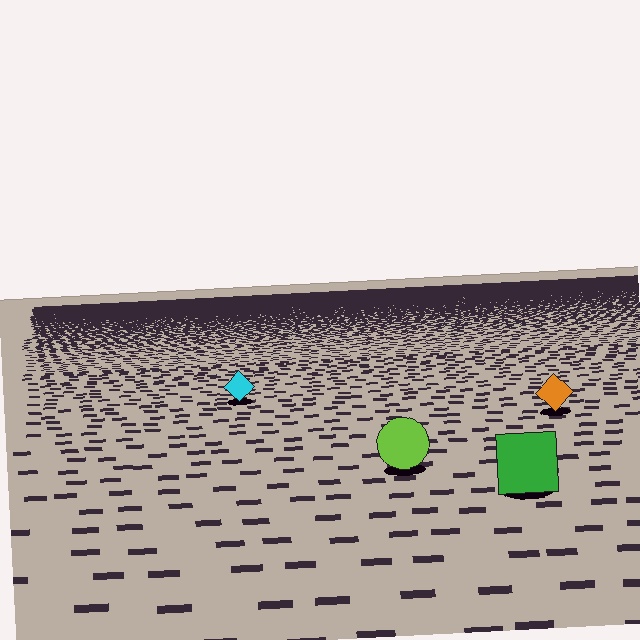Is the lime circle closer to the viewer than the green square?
No. The green square is closer — you can tell from the texture gradient: the ground texture is coarser near it.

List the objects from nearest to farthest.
From nearest to farthest: the green square, the lime circle, the orange diamond, the cyan diamond.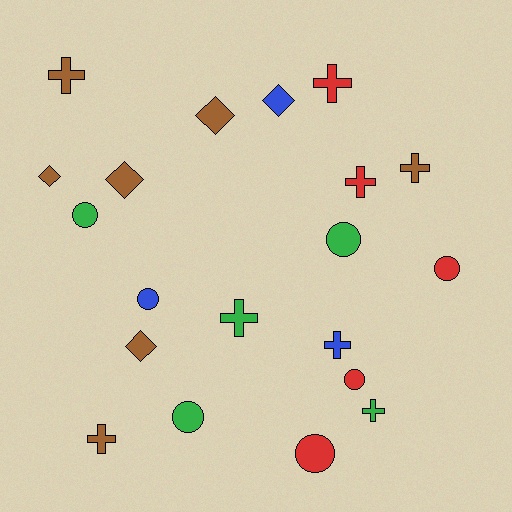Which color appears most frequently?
Brown, with 7 objects.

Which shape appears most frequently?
Cross, with 8 objects.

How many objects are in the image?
There are 20 objects.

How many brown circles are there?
There are no brown circles.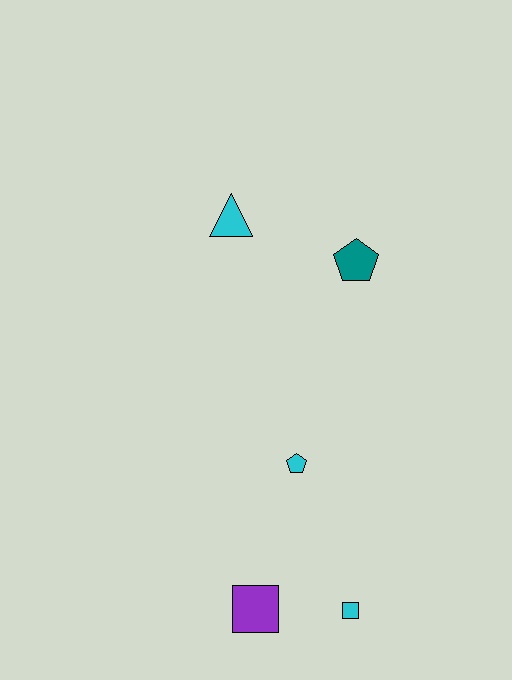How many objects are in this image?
There are 5 objects.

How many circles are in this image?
There are no circles.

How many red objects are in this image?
There are no red objects.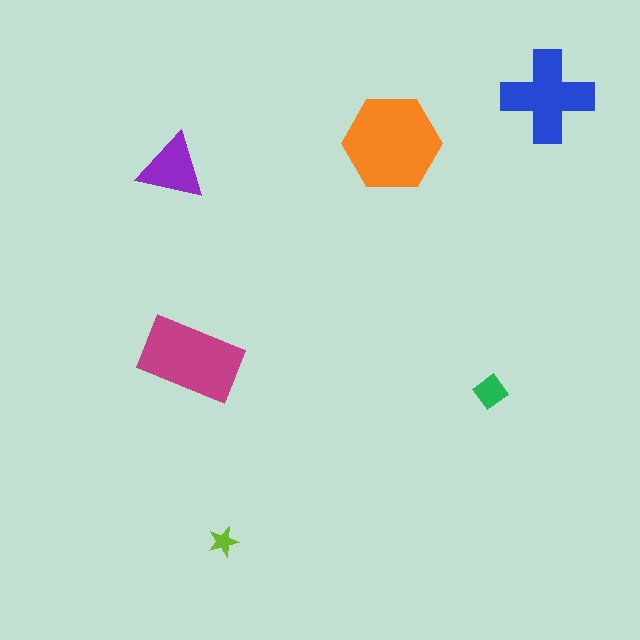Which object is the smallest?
The lime star.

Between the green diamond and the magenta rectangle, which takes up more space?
The magenta rectangle.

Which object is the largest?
The orange hexagon.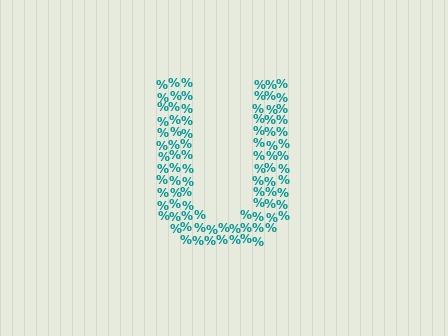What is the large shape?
The large shape is the letter U.